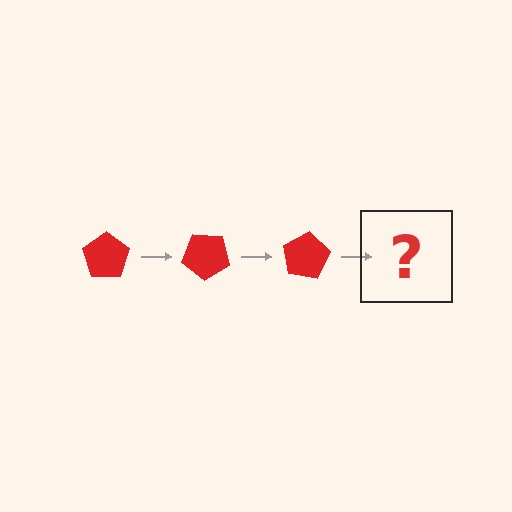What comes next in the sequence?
The next element should be a red pentagon rotated 120 degrees.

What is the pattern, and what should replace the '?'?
The pattern is that the pentagon rotates 40 degrees each step. The '?' should be a red pentagon rotated 120 degrees.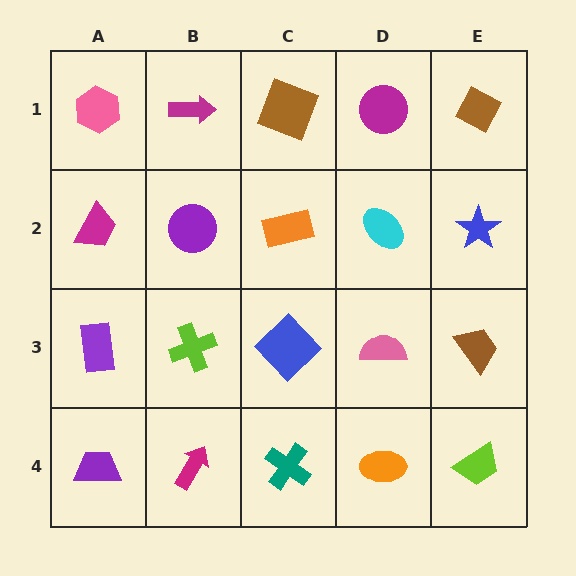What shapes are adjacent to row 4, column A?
A purple rectangle (row 3, column A), a magenta arrow (row 4, column B).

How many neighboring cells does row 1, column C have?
3.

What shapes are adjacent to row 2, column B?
A magenta arrow (row 1, column B), a lime cross (row 3, column B), a magenta trapezoid (row 2, column A), an orange rectangle (row 2, column C).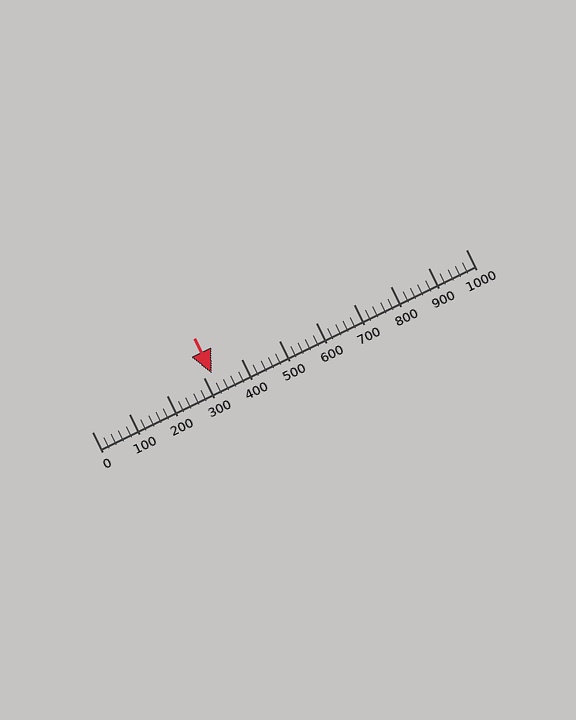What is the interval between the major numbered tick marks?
The major tick marks are spaced 100 units apart.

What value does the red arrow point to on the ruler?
The red arrow points to approximately 320.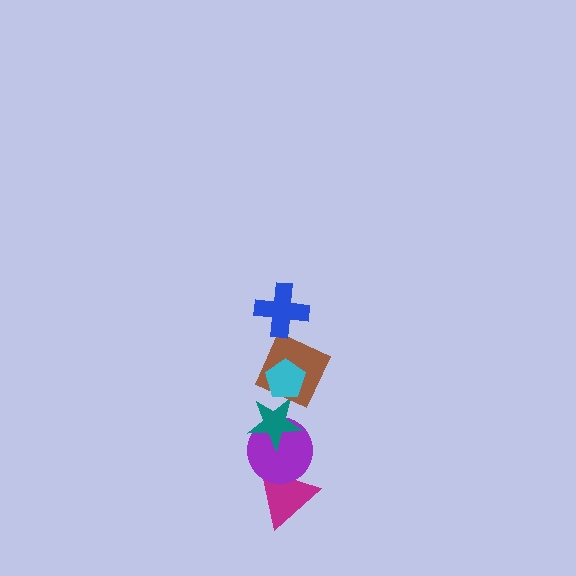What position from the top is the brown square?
The brown square is 3rd from the top.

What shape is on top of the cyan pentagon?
The blue cross is on top of the cyan pentagon.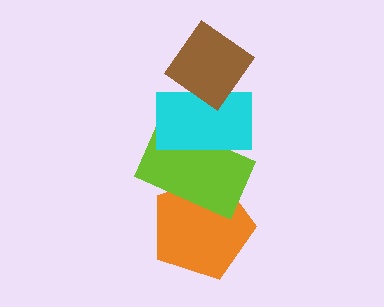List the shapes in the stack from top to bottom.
From top to bottom: the brown diamond, the cyan rectangle, the lime rectangle, the orange pentagon.